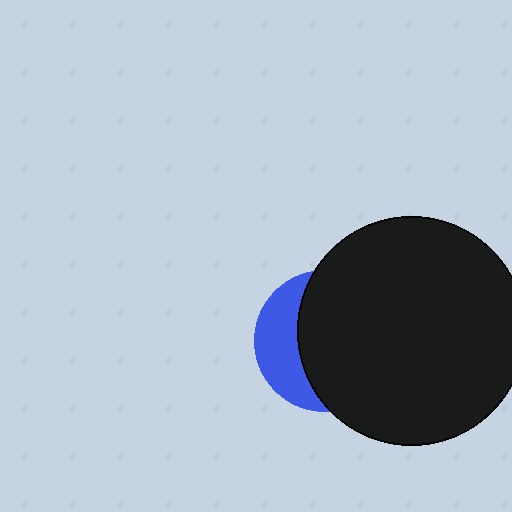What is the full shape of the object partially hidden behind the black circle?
The partially hidden object is a blue circle.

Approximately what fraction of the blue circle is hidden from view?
Roughly 68% of the blue circle is hidden behind the black circle.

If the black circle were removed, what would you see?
You would see the complete blue circle.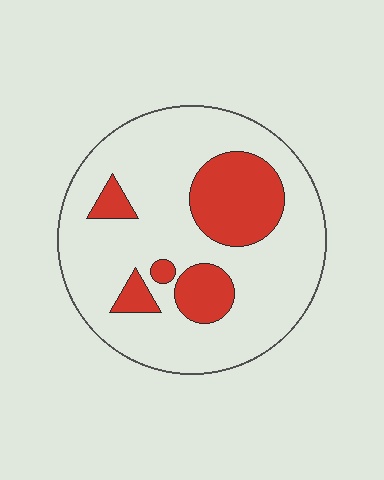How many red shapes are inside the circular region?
5.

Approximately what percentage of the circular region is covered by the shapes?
Approximately 25%.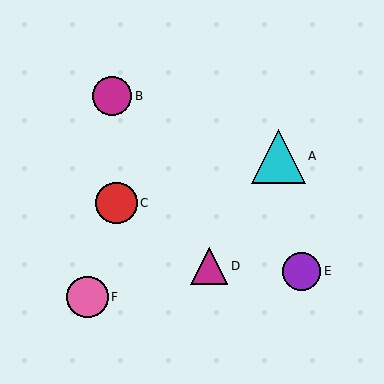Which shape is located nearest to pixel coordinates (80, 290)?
The pink circle (labeled F) at (88, 297) is nearest to that location.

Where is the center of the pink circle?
The center of the pink circle is at (88, 297).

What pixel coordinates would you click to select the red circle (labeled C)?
Click at (116, 203) to select the red circle C.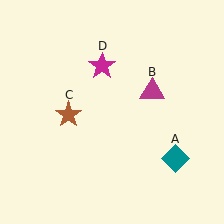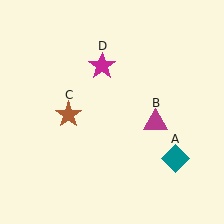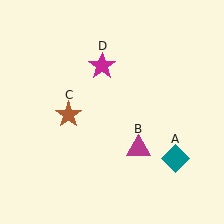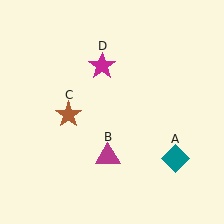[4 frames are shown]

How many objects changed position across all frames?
1 object changed position: magenta triangle (object B).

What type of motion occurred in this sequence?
The magenta triangle (object B) rotated clockwise around the center of the scene.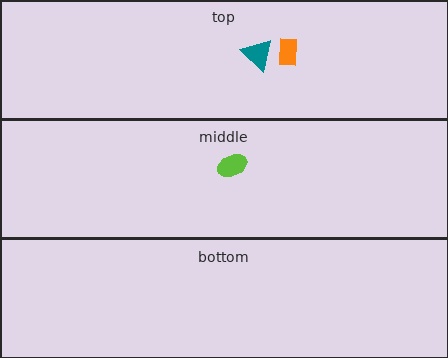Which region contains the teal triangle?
The top region.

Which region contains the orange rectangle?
The top region.